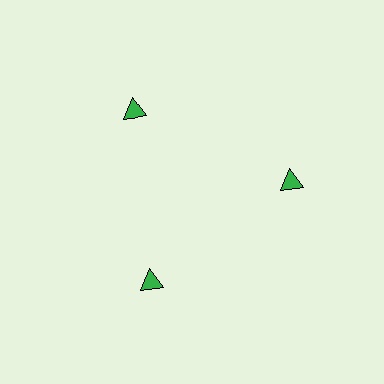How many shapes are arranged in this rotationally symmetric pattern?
There are 3 shapes, arranged in 3 groups of 1.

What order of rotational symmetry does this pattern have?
This pattern has 3-fold rotational symmetry.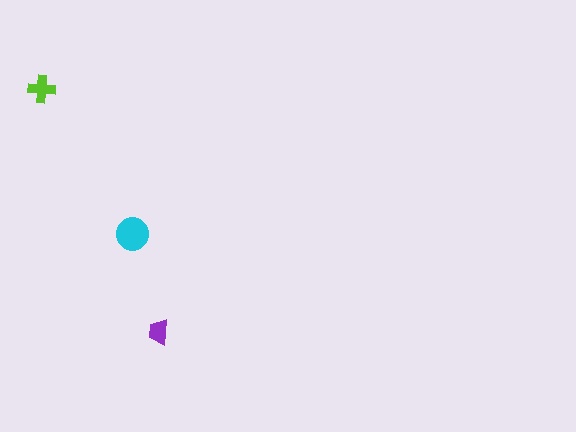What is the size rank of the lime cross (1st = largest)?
2nd.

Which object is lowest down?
The purple trapezoid is bottommost.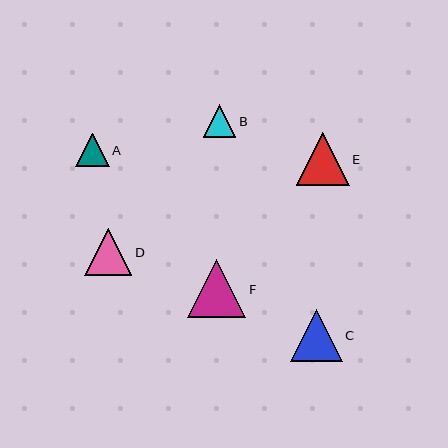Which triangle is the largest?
Triangle F is the largest with a size of approximately 58 pixels.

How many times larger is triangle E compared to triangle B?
Triangle E is approximately 1.6 times the size of triangle B.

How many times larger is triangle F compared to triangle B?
Triangle F is approximately 1.8 times the size of triangle B.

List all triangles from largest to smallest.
From largest to smallest: F, E, C, D, A, B.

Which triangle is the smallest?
Triangle B is the smallest with a size of approximately 32 pixels.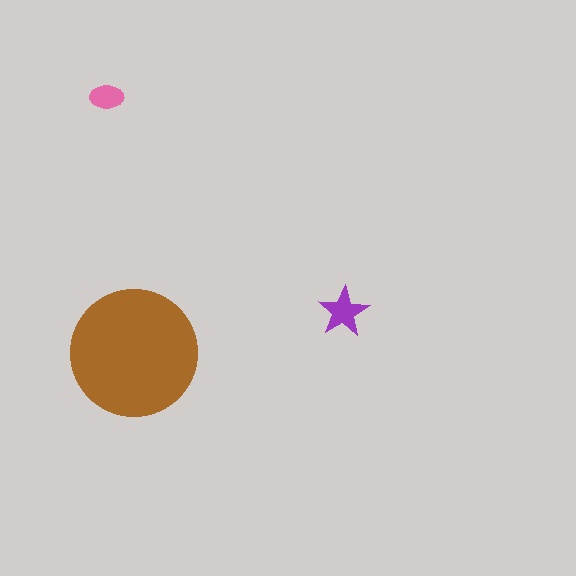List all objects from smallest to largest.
The pink ellipse, the purple star, the brown circle.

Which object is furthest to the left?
The pink ellipse is leftmost.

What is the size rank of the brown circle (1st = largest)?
1st.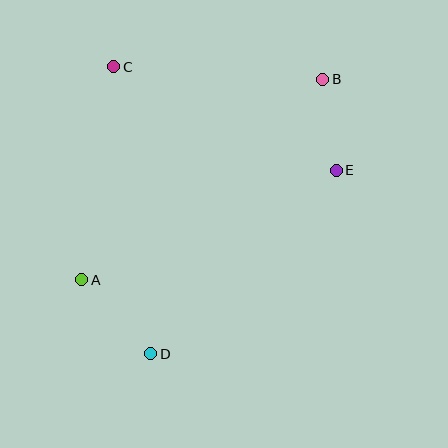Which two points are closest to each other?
Points B and E are closest to each other.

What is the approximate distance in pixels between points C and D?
The distance between C and D is approximately 289 pixels.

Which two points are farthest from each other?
Points B and D are farthest from each other.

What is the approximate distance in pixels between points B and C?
The distance between B and C is approximately 209 pixels.